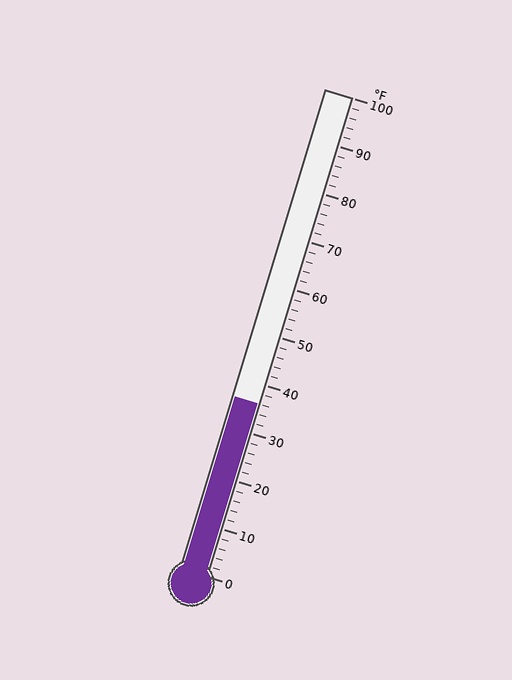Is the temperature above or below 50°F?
The temperature is below 50°F.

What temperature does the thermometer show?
The thermometer shows approximately 36°F.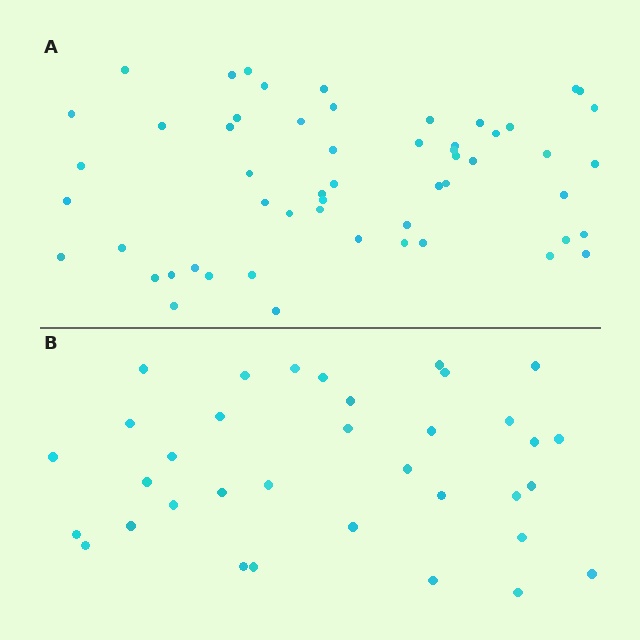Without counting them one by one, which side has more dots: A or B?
Region A (the top region) has more dots.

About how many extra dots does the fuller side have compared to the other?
Region A has approximately 20 more dots than region B.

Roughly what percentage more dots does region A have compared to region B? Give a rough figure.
About 55% more.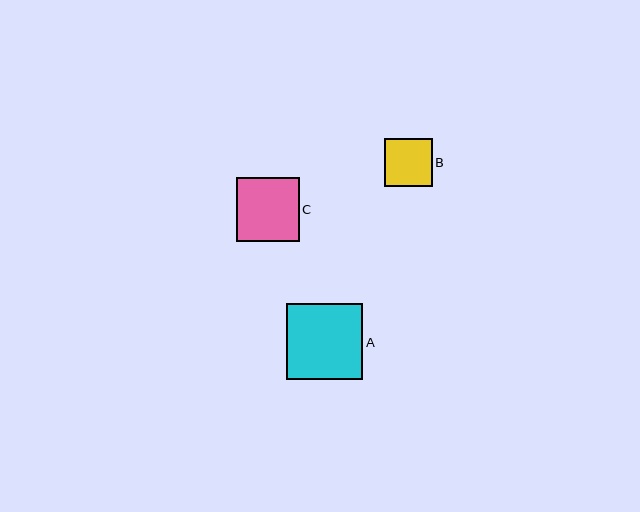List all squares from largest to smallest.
From largest to smallest: A, C, B.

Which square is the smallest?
Square B is the smallest with a size of approximately 48 pixels.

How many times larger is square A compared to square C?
Square A is approximately 1.2 times the size of square C.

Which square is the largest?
Square A is the largest with a size of approximately 76 pixels.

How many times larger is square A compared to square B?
Square A is approximately 1.6 times the size of square B.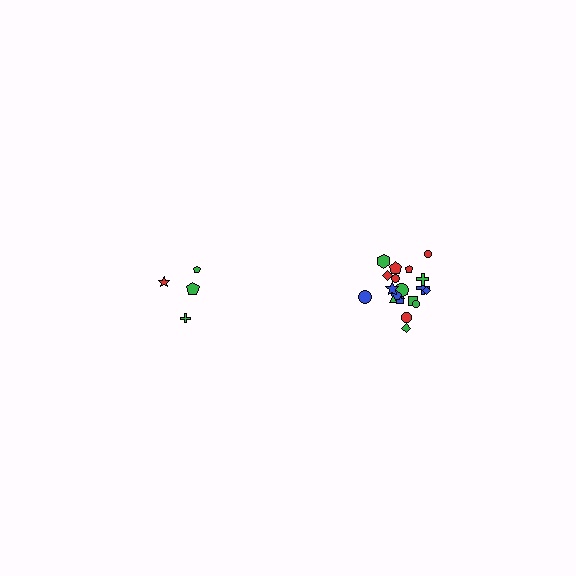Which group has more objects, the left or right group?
The right group.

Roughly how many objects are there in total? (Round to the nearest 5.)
Roughly 25 objects in total.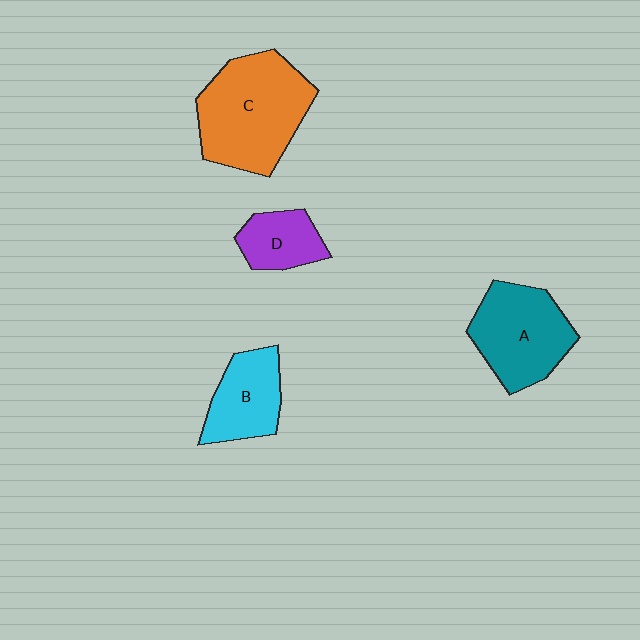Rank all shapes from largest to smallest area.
From largest to smallest: C (orange), A (teal), B (cyan), D (purple).